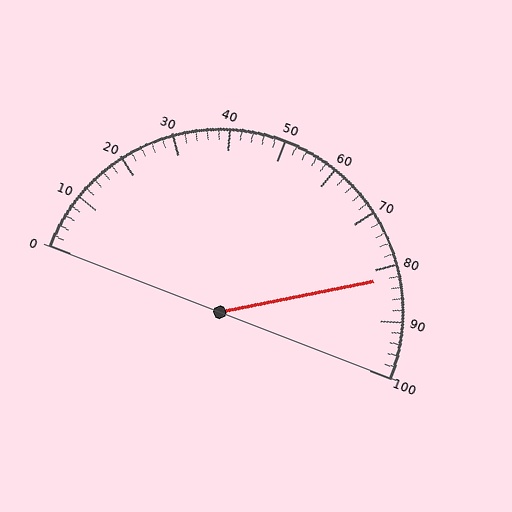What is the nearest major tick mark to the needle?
The nearest major tick mark is 80.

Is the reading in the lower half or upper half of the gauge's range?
The reading is in the upper half of the range (0 to 100).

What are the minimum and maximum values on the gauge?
The gauge ranges from 0 to 100.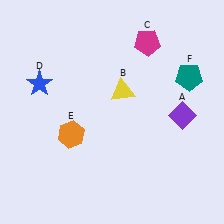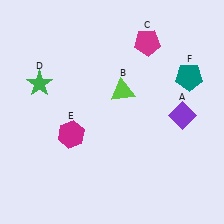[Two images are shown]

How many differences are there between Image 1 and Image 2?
There are 3 differences between the two images.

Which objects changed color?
B changed from yellow to lime. D changed from blue to green. E changed from orange to magenta.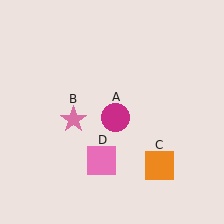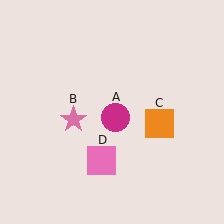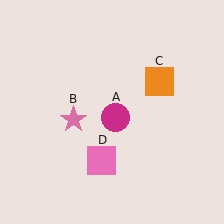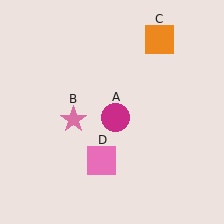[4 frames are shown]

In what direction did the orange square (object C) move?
The orange square (object C) moved up.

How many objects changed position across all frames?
1 object changed position: orange square (object C).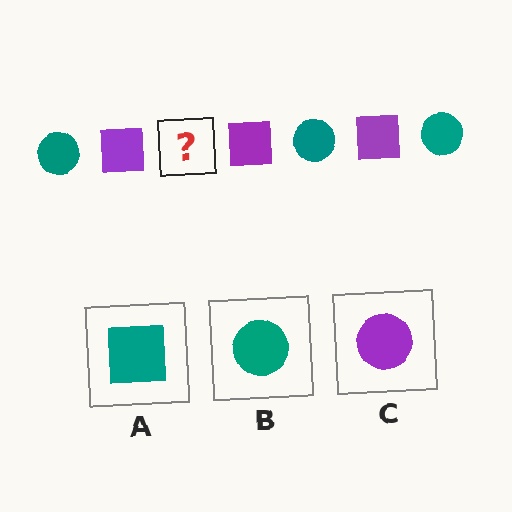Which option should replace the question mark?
Option B.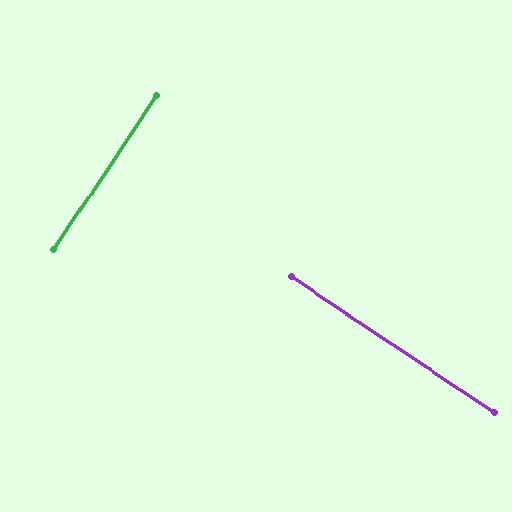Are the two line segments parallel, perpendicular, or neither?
Perpendicular — they meet at approximately 90°.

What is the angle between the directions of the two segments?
Approximately 90 degrees.